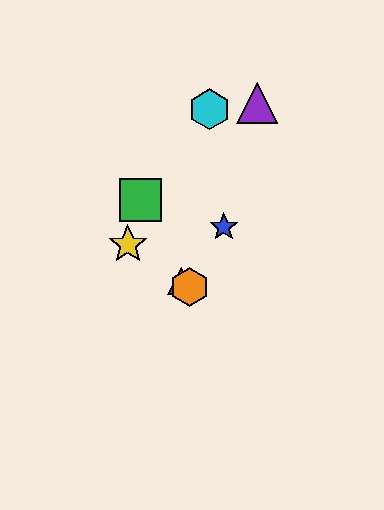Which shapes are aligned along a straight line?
The red triangle, the yellow star, the orange hexagon are aligned along a straight line.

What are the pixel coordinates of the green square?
The green square is at (140, 200).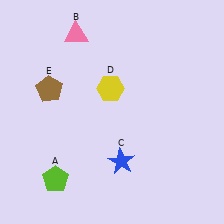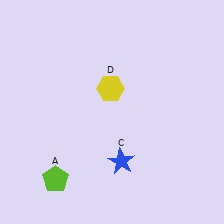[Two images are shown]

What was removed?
The pink triangle (B), the brown pentagon (E) were removed in Image 2.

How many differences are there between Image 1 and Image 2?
There are 2 differences between the two images.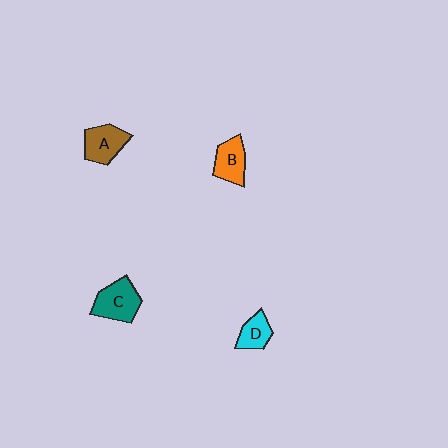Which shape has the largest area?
Shape C (teal).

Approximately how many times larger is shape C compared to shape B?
Approximately 1.2 times.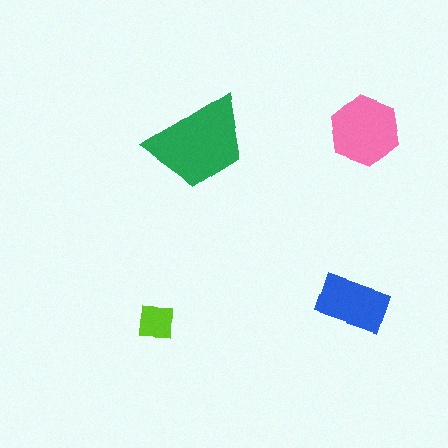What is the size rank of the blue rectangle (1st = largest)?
3rd.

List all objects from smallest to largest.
The lime square, the blue rectangle, the pink hexagon, the green trapezoid.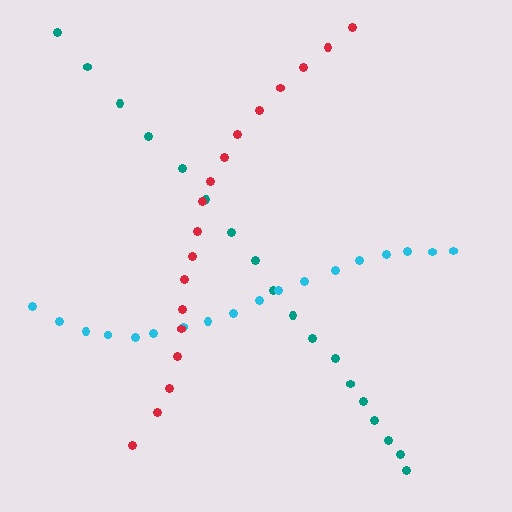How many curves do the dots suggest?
There are 3 distinct paths.